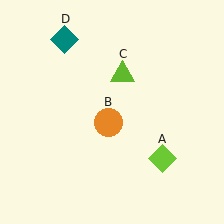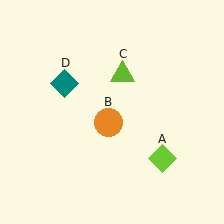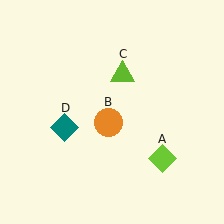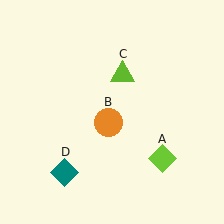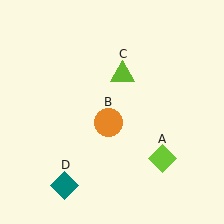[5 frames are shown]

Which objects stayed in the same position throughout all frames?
Lime diamond (object A) and orange circle (object B) and lime triangle (object C) remained stationary.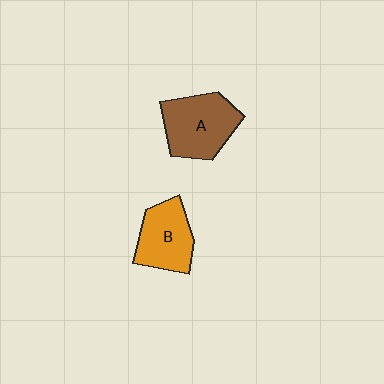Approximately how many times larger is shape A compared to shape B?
Approximately 1.2 times.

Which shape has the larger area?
Shape A (brown).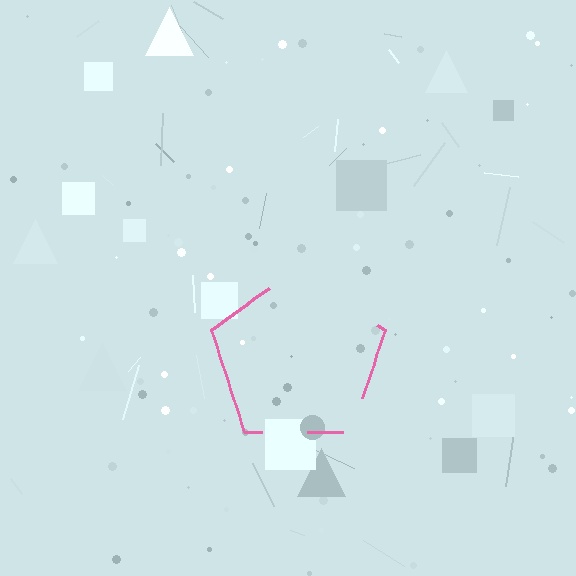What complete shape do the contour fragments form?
The contour fragments form a pentagon.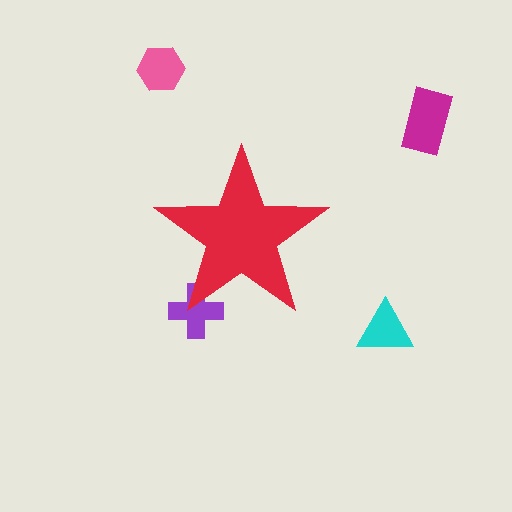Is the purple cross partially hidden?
Yes, the purple cross is partially hidden behind the red star.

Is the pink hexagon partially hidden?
No, the pink hexagon is fully visible.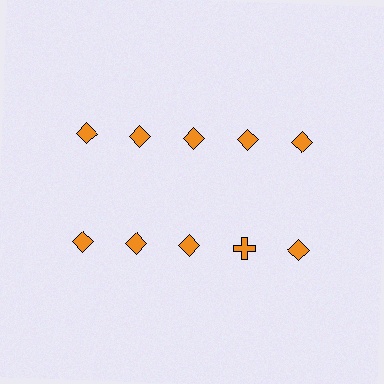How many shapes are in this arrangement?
There are 10 shapes arranged in a grid pattern.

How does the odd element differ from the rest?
It has a different shape: cross instead of diamond.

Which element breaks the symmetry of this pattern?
The orange cross in the second row, second from right column breaks the symmetry. All other shapes are orange diamonds.